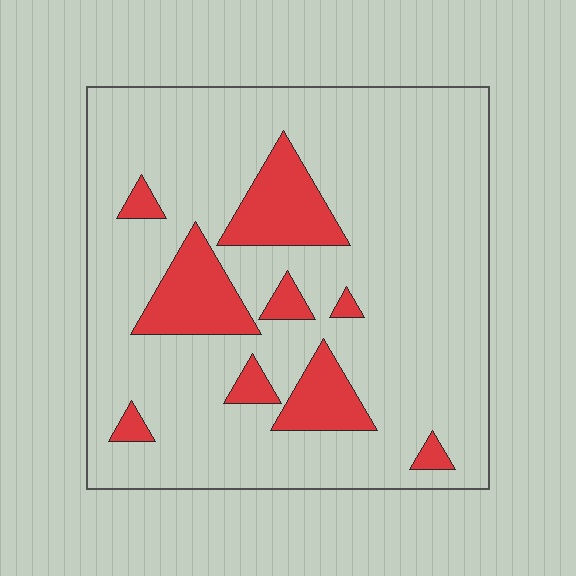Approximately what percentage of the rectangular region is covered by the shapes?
Approximately 15%.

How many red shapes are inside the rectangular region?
9.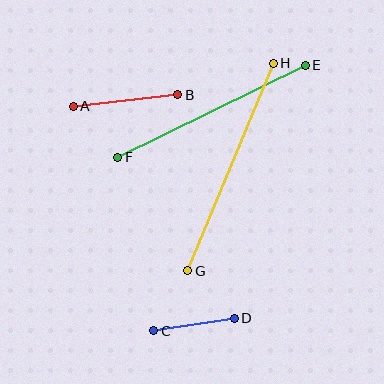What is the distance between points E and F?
The distance is approximately 209 pixels.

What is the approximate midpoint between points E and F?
The midpoint is at approximately (211, 111) pixels.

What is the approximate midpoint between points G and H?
The midpoint is at approximately (231, 167) pixels.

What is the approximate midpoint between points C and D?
The midpoint is at approximately (194, 324) pixels.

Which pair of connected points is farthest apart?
Points G and H are farthest apart.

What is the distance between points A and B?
The distance is approximately 105 pixels.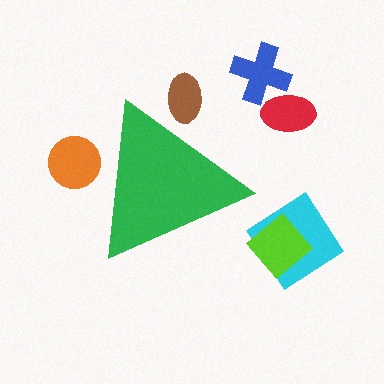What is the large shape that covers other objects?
A green triangle.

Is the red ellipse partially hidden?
No, the red ellipse is fully visible.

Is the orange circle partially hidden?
Yes, the orange circle is partially hidden behind the green triangle.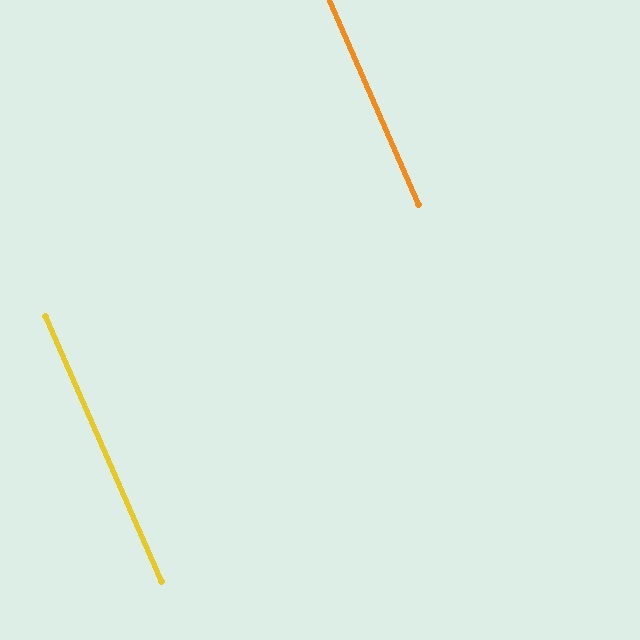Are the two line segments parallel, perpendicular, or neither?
Parallel — their directions differ by only 0.2°.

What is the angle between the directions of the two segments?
Approximately 0 degrees.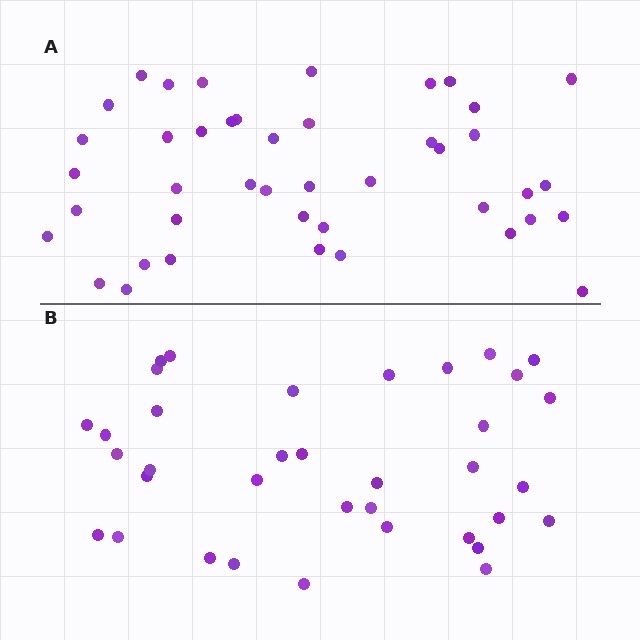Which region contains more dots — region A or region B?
Region A (the top region) has more dots.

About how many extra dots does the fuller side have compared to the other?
Region A has roughly 8 or so more dots than region B.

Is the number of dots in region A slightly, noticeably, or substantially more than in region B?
Region A has only slightly more — the two regions are fairly close. The ratio is roughly 1.2 to 1.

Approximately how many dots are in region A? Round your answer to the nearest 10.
About 40 dots. (The exact count is 43, which rounds to 40.)